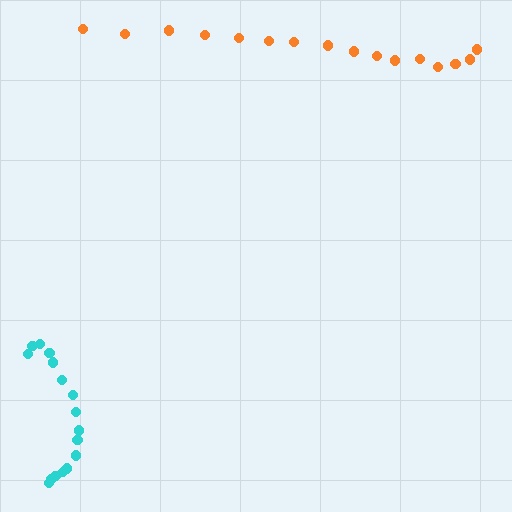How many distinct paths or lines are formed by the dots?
There are 2 distinct paths.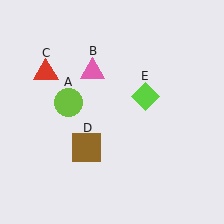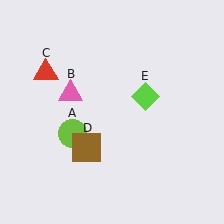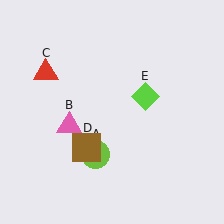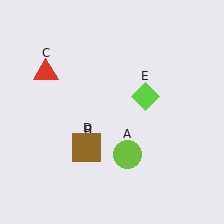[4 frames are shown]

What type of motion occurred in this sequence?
The lime circle (object A), pink triangle (object B) rotated counterclockwise around the center of the scene.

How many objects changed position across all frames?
2 objects changed position: lime circle (object A), pink triangle (object B).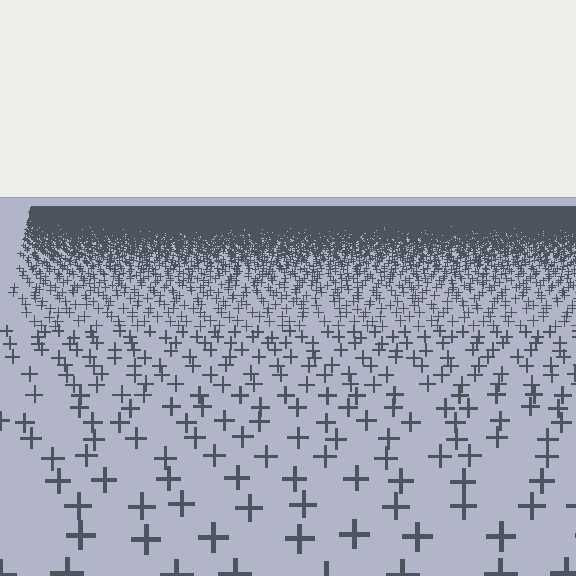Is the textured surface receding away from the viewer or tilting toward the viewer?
The surface is receding away from the viewer. Texture elements get smaller and denser toward the top.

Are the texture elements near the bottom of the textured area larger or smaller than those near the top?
Larger. Near the bottom, elements are closer to the viewer and appear at a bigger on-screen size.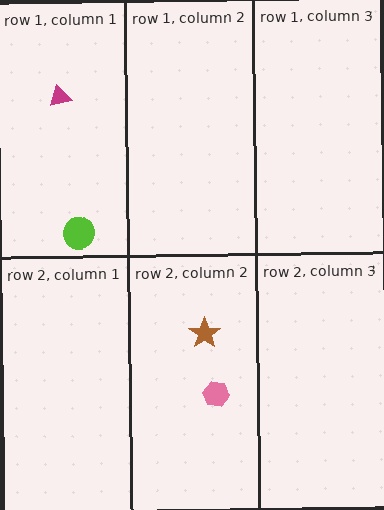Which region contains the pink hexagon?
The row 2, column 2 region.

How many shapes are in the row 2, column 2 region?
2.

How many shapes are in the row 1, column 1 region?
2.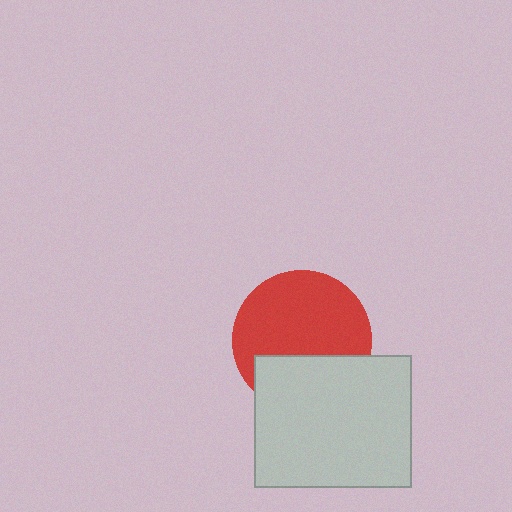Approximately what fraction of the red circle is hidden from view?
Roughly 34% of the red circle is hidden behind the light gray rectangle.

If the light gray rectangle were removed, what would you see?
You would see the complete red circle.